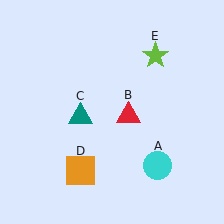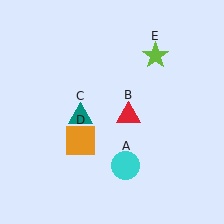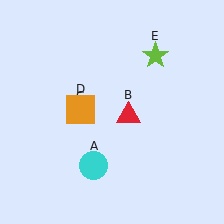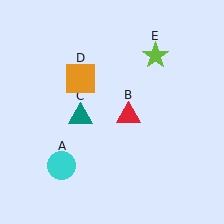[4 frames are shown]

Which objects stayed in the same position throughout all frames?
Red triangle (object B) and teal triangle (object C) and lime star (object E) remained stationary.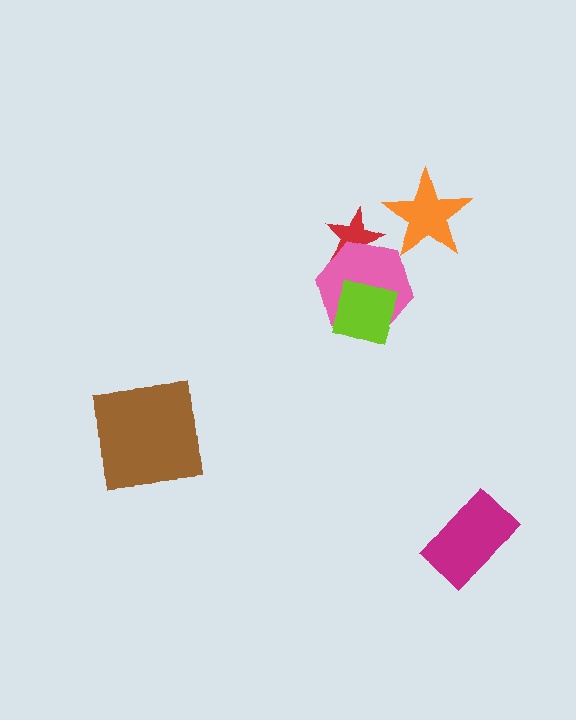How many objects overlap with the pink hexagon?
2 objects overlap with the pink hexagon.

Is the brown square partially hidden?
No, no other shape covers it.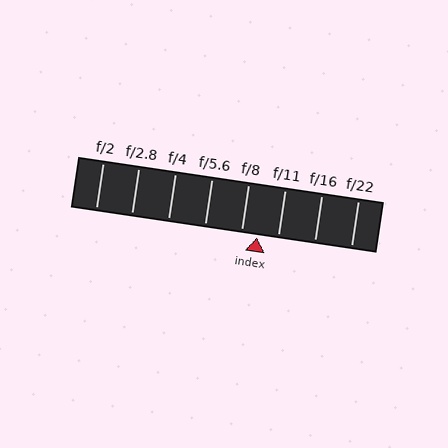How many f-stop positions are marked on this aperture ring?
There are 8 f-stop positions marked.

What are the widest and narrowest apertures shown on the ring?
The widest aperture shown is f/2 and the narrowest is f/22.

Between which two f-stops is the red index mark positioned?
The index mark is between f/8 and f/11.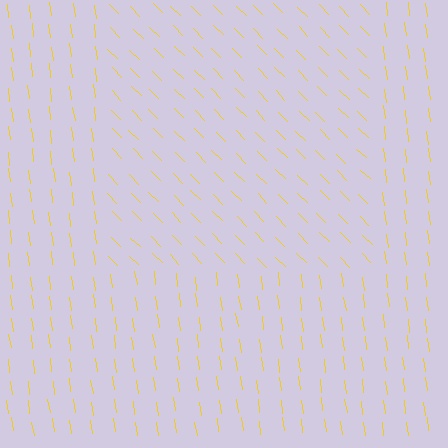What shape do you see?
I see a rectangle.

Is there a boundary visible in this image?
Yes, there is a texture boundary formed by a change in line orientation.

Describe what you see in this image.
The image is filled with small yellow line segments. A rectangle region in the image has lines oriented differently from the surrounding lines, creating a visible texture boundary.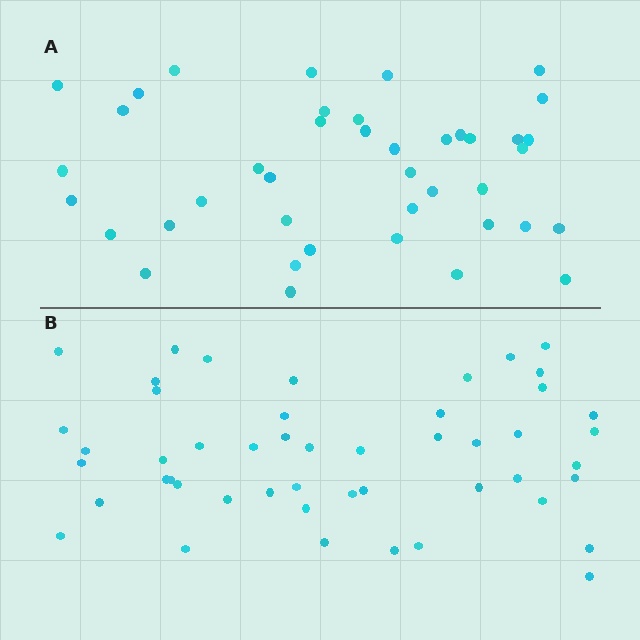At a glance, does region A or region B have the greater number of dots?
Region B (the bottom region) has more dots.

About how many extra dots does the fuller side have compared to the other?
Region B has roughly 8 or so more dots than region A.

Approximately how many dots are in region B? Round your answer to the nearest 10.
About 50 dots. (The exact count is 49, which rounds to 50.)